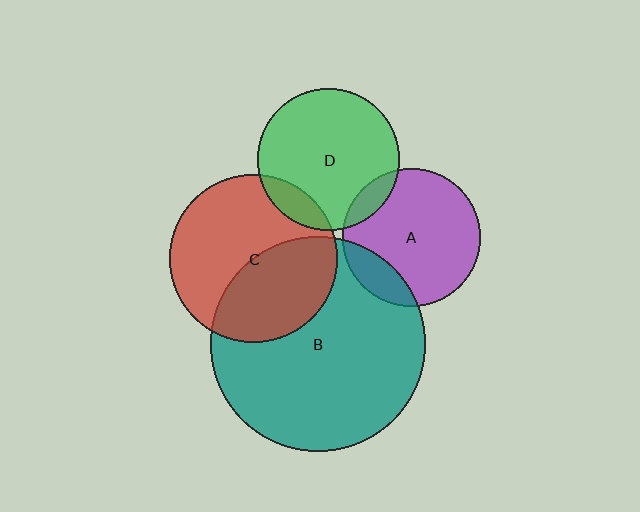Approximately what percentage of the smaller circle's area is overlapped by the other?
Approximately 15%.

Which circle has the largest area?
Circle B (teal).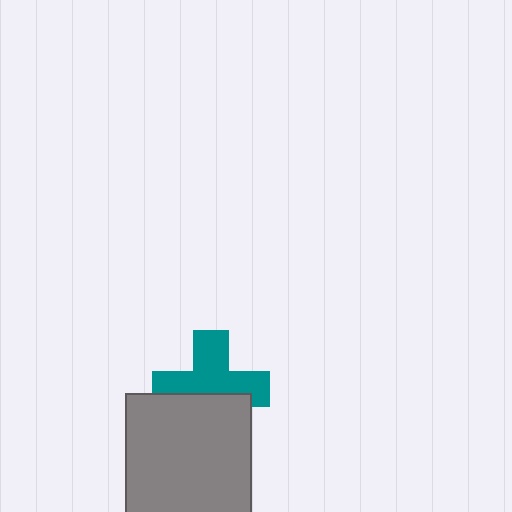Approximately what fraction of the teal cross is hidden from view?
Roughly 39% of the teal cross is hidden behind the gray square.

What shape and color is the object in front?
The object in front is a gray square.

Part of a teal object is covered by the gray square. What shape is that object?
It is a cross.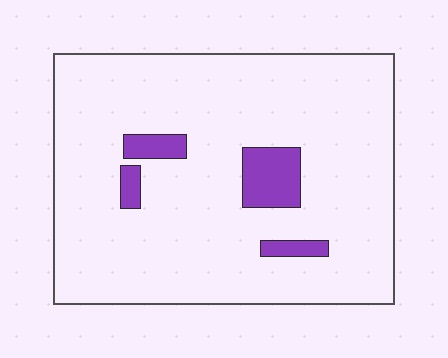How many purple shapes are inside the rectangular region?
4.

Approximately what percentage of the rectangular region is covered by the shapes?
Approximately 10%.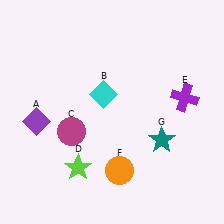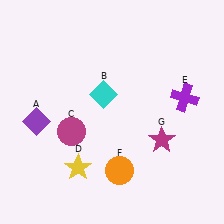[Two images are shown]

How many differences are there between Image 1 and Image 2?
There are 2 differences between the two images.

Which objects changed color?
D changed from lime to yellow. G changed from teal to magenta.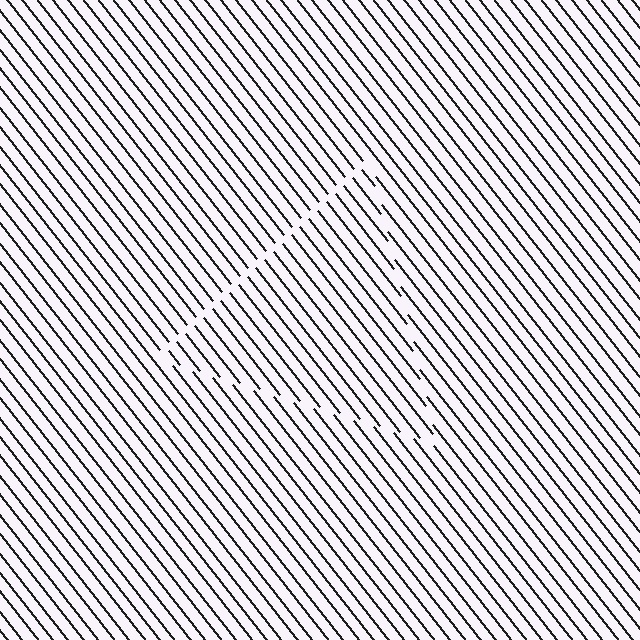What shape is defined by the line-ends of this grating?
An illusory triangle. The interior of the shape contains the same grating, shifted by half a period — the contour is defined by the phase discontinuity where line-ends from the inner and outer gratings abut.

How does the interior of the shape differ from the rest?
The interior of the shape contains the same grating, shifted by half a period — the contour is defined by the phase discontinuity where line-ends from the inner and outer gratings abut.